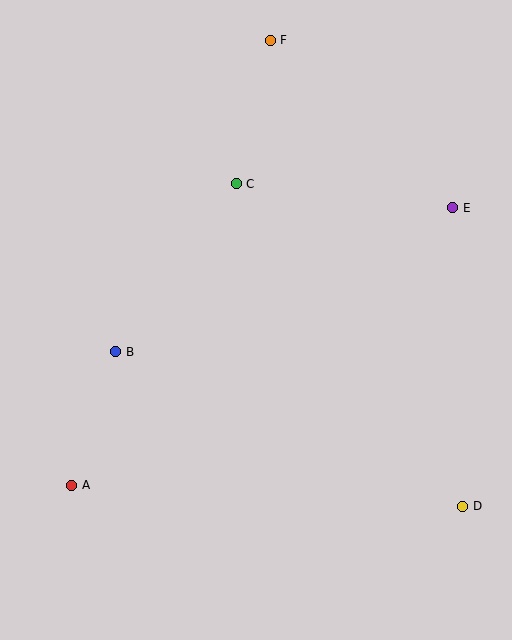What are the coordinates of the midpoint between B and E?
The midpoint between B and E is at (284, 280).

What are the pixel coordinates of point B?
Point B is at (116, 352).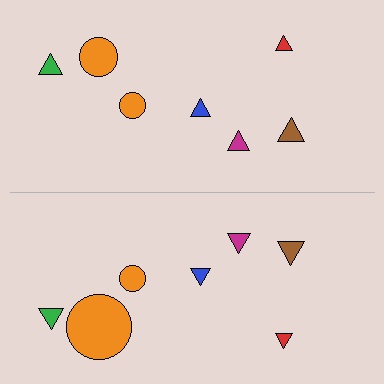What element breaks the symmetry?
The orange circle on the bottom side has a different size than its mirror counterpart.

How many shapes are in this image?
There are 14 shapes in this image.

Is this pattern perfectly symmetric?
No, the pattern is not perfectly symmetric. The orange circle on the bottom side has a different size than its mirror counterpart.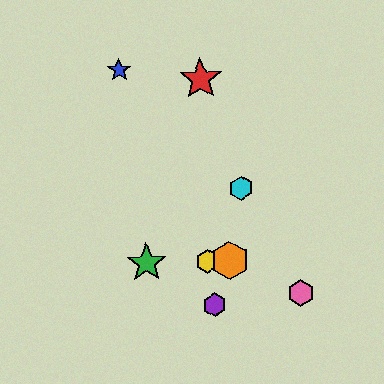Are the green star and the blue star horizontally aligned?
No, the green star is at y≈263 and the blue star is at y≈70.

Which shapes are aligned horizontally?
The green star, the yellow hexagon, the orange hexagon are aligned horizontally.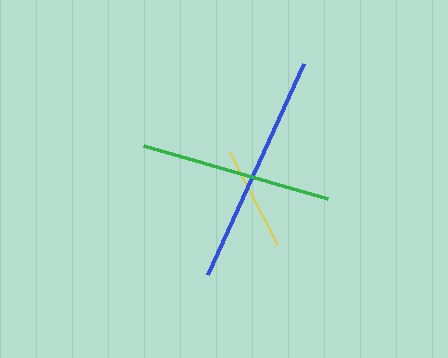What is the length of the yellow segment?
The yellow segment is approximately 105 pixels long.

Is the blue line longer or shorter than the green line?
The blue line is longer than the green line.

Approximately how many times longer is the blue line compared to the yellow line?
The blue line is approximately 2.2 times the length of the yellow line.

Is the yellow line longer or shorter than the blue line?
The blue line is longer than the yellow line.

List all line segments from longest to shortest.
From longest to shortest: blue, green, yellow.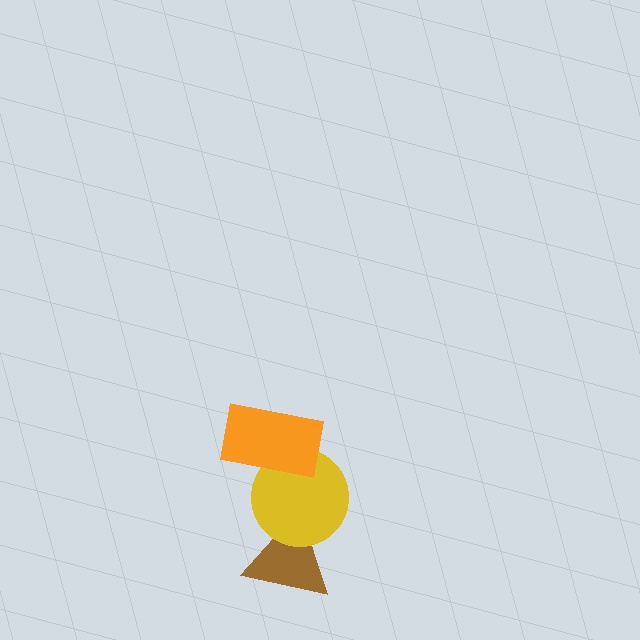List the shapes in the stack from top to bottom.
From top to bottom: the orange rectangle, the yellow circle, the brown triangle.